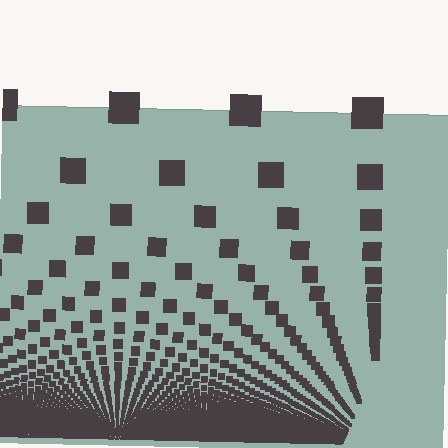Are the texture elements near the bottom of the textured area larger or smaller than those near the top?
Smaller. The gradient is inverted — elements near the bottom are smaller and denser.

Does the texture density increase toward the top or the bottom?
Density increases toward the bottom.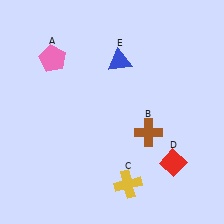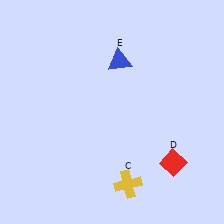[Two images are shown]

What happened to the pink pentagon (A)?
The pink pentagon (A) was removed in Image 2. It was in the top-left area of Image 1.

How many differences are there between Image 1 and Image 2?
There are 2 differences between the two images.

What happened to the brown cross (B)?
The brown cross (B) was removed in Image 2. It was in the bottom-right area of Image 1.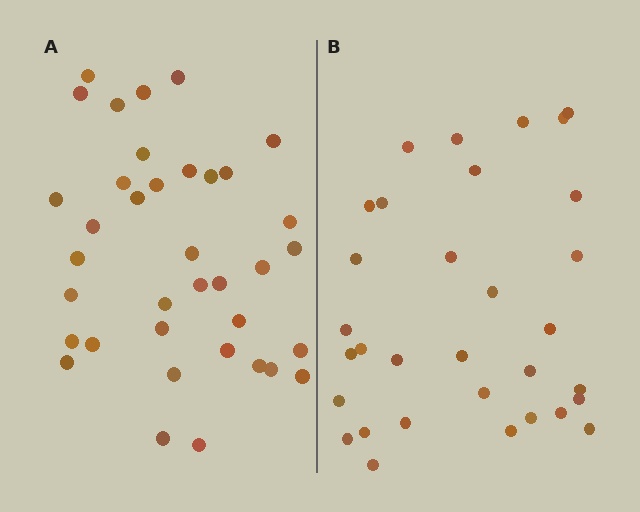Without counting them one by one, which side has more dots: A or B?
Region A (the left region) has more dots.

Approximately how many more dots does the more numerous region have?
Region A has about 5 more dots than region B.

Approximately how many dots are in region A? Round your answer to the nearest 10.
About 40 dots. (The exact count is 37, which rounds to 40.)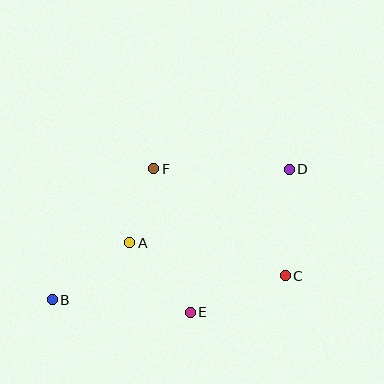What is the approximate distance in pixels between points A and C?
The distance between A and C is approximately 159 pixels.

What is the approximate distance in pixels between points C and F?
The distance between C and F is approximately 170 pixels.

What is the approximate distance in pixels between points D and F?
The distance between D and F is approximately 136 pixels.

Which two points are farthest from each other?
Points B and D are farthest from each other.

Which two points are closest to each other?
Points A and F are closest to each other.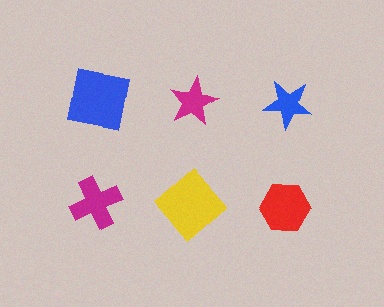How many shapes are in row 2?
3 shapes.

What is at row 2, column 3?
A red hexagon.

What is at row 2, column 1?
A magenta cross.